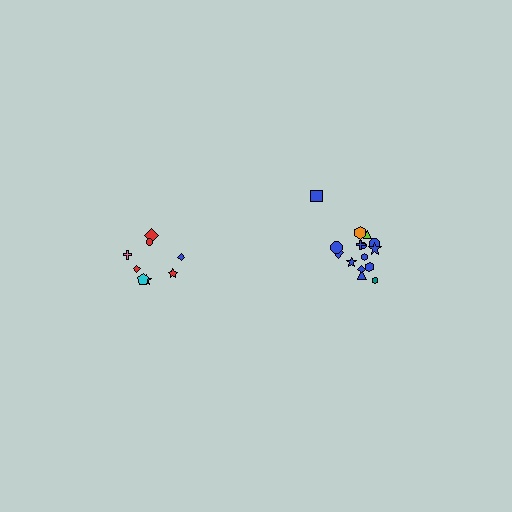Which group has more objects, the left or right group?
The right group.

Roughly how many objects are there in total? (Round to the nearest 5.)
Roughly 25 objects in total.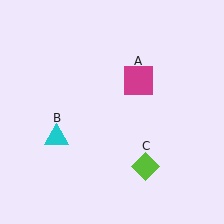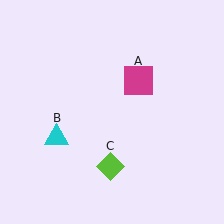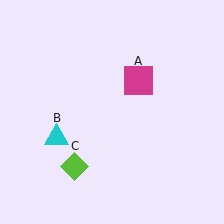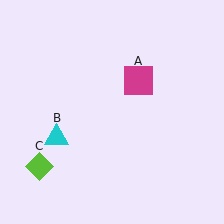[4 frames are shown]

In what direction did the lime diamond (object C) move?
The lime diamond (object C) moved left.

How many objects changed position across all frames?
1 object changed position: lime diamond (object C).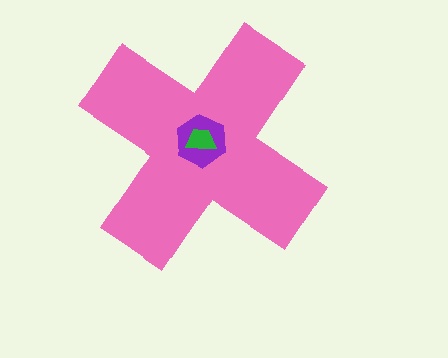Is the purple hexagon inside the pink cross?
Yes.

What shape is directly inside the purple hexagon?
The green trapezoid.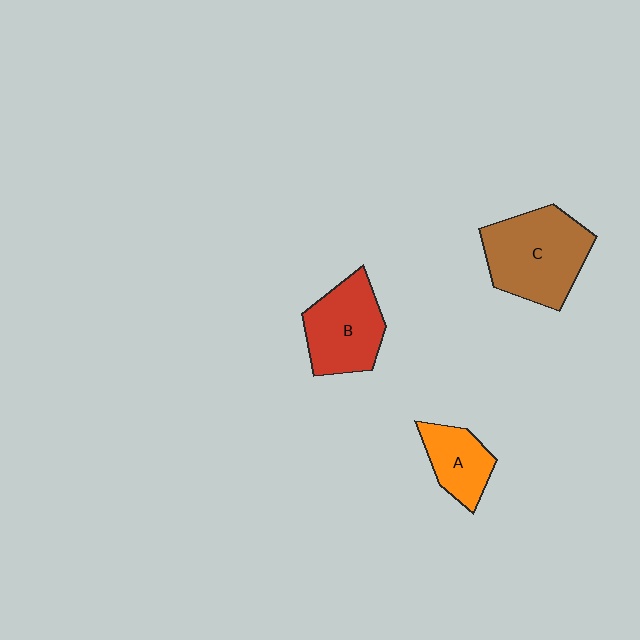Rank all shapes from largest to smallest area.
From largest to smallest: C (brown), B (red), A (orange).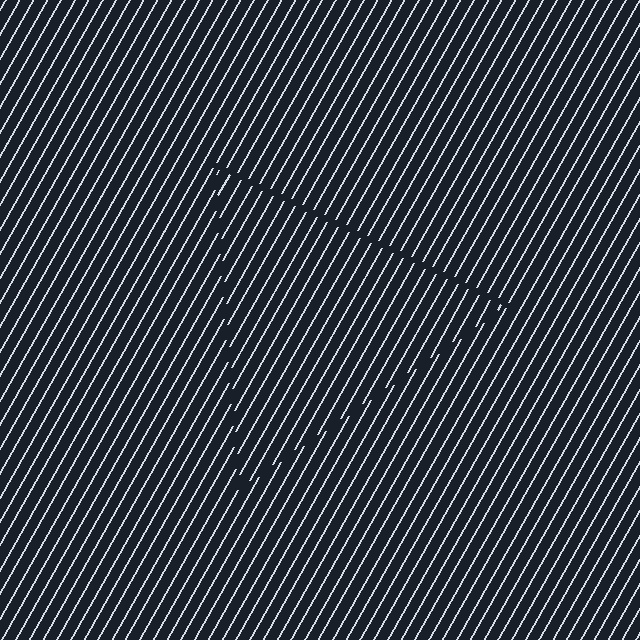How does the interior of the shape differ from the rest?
The interior of the shape contains the same grating, shifted by half a period — the contour is defined by the phase discontinuity where line-ends from the inner and outer gratings abut.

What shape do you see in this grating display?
An illusory triangle. The interior of the shape contains the same grating, shifted by half a period — the contour is defined by the phase discontinuity where line-ends from the inner and outer gratings abut.